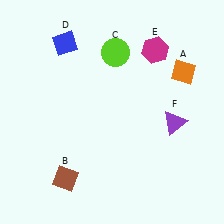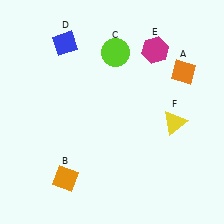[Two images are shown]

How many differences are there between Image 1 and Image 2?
There are 2 differences between the two images.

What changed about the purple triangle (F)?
In Image 1, F is purple. In Image 2, it changed to yellow.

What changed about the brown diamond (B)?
In Image 1, B is brown. In Image 2, it changed to orange.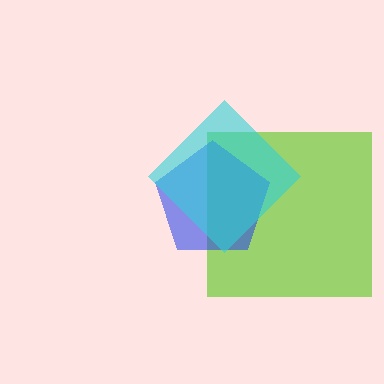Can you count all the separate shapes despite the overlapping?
Yes, there are 3 separate shapes.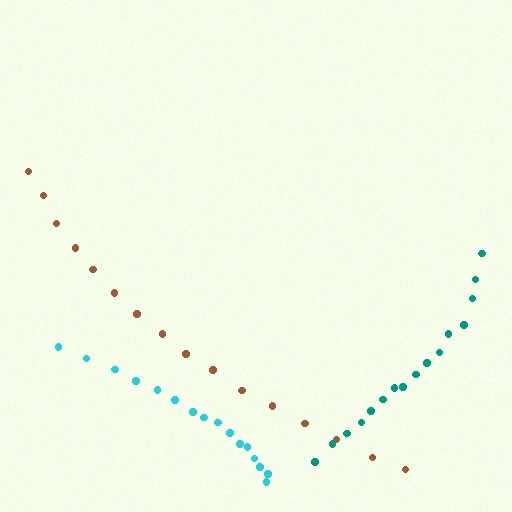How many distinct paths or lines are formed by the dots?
There are 3 distinct paths.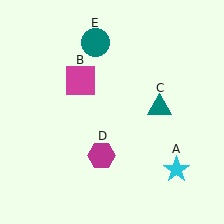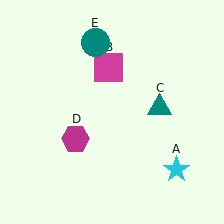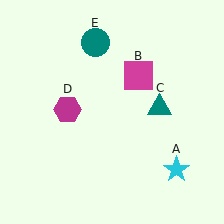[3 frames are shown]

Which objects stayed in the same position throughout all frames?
Cyan star (object A) and teal triangle (object C) and teal circle (object E) remained stationary.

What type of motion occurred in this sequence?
The magenta square (object B), magenta hexagon (object D) rotated clockwise around the center of the scene.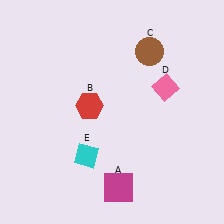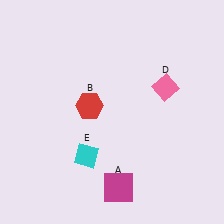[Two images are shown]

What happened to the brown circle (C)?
The brown circle (C) was removed in Image 2. It was in the top-right area of Image 1.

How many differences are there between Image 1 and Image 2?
There is 1 difference between the two images.